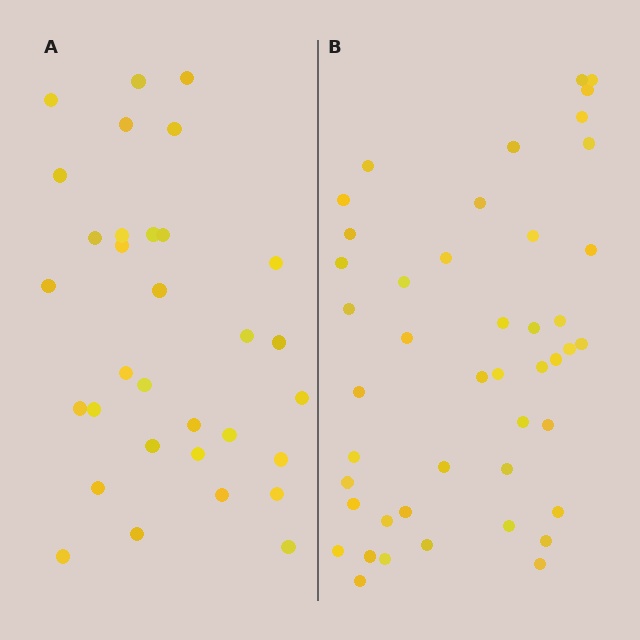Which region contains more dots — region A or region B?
Region B (the right region) has more dots.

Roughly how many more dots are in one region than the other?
Region B has approximately 15 more dots than region A.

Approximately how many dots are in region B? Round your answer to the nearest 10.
About 40 dots. (The exact count is 45, which rounds to 40.)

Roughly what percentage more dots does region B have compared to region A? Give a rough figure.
About 40% more.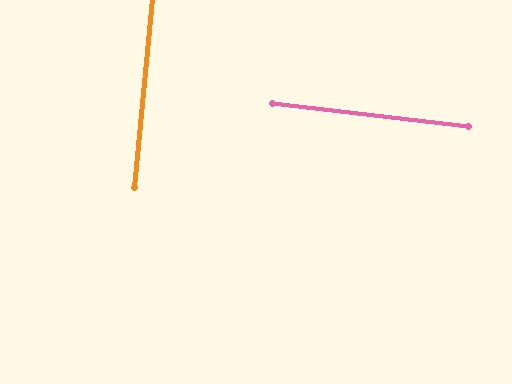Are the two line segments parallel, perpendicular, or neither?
Perpendicular — they meet at approximately 89°.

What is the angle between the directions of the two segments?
Approximately 89 degrees.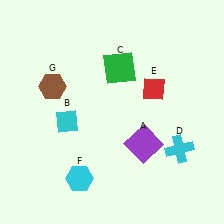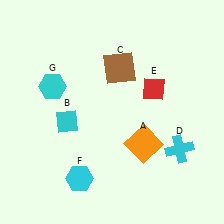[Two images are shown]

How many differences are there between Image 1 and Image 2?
There are 3 differences between the two images.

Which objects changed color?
A changed from purple to orange. C changed from green to brown. G changed from brown to cyan.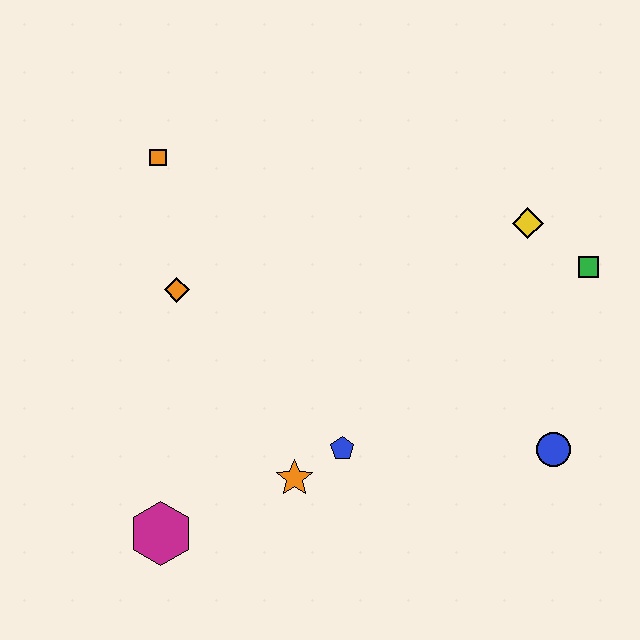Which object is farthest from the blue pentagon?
The orange square is farthest from the blue pentagon.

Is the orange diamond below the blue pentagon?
No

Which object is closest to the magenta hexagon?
The orange star is closest to the magenta hexagon.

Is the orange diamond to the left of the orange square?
No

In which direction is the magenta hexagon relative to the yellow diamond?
The magenta hexagon is to the left of the yellow diamond.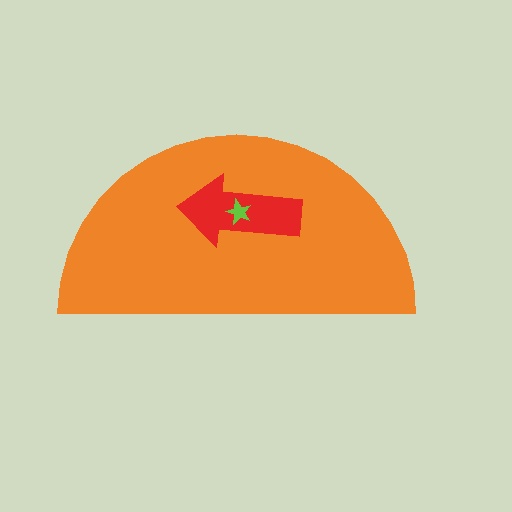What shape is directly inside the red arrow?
The lime star.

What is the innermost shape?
The lime star.